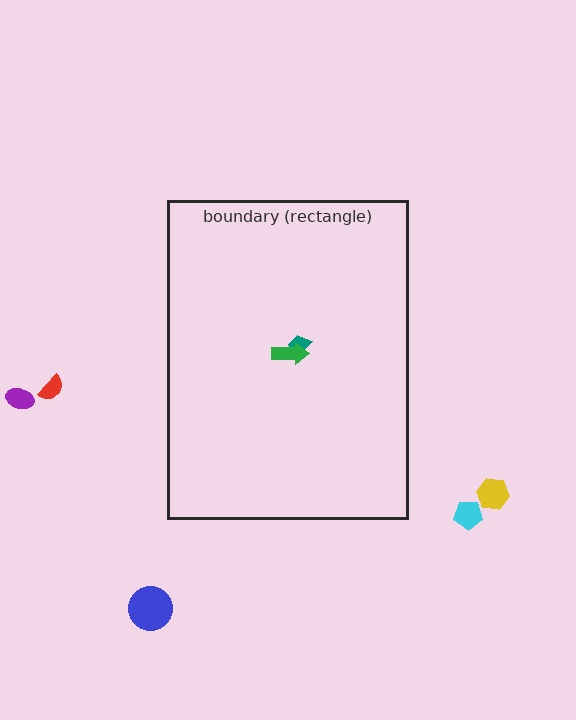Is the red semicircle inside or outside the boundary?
Outside.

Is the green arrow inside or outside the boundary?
Inside.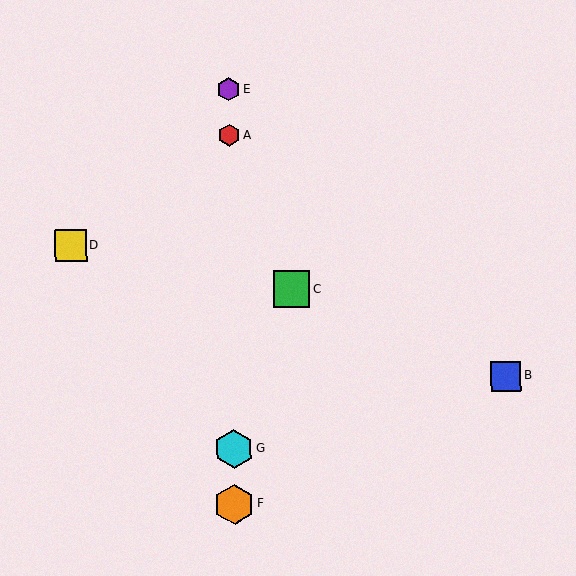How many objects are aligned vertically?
4 objects (A, E, F, G) are aligned vertically.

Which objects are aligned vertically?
Objects A, E, F, G are aligned vertically.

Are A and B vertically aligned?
No, A is at x≈229 and B is at x≈506.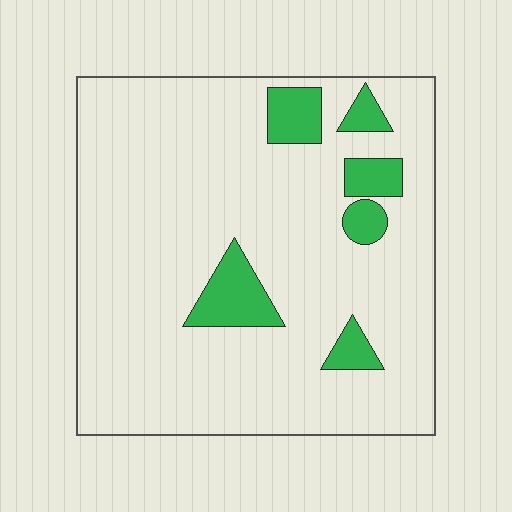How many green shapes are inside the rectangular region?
6.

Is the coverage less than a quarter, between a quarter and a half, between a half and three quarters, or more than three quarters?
Less than a quarter.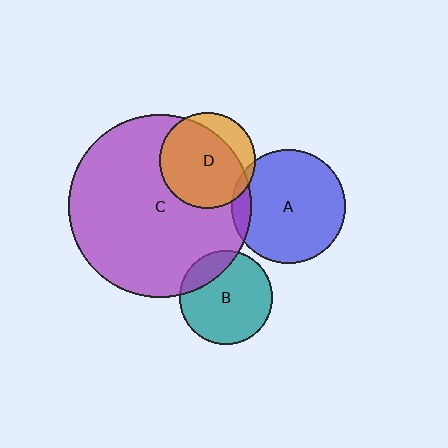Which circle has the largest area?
Circle C (purple).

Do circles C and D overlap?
Yes.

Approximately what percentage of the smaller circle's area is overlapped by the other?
Approximately 80%.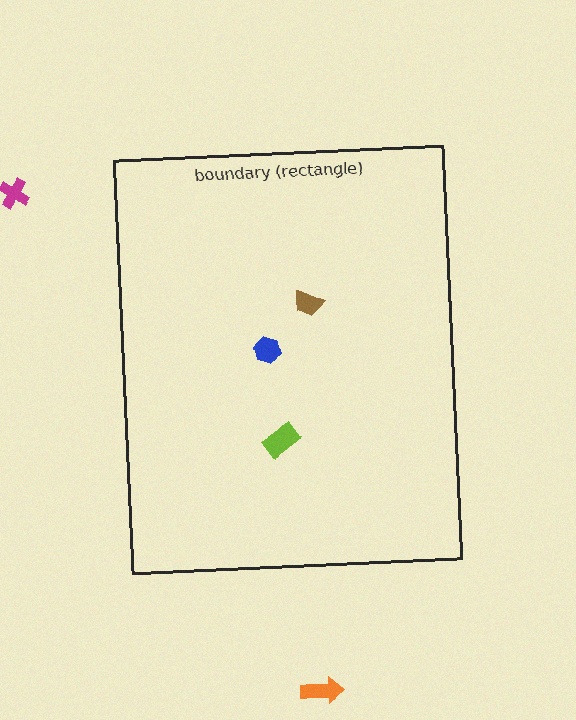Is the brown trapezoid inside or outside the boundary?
Inside.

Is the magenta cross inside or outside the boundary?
Outside.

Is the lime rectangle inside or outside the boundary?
Inside.